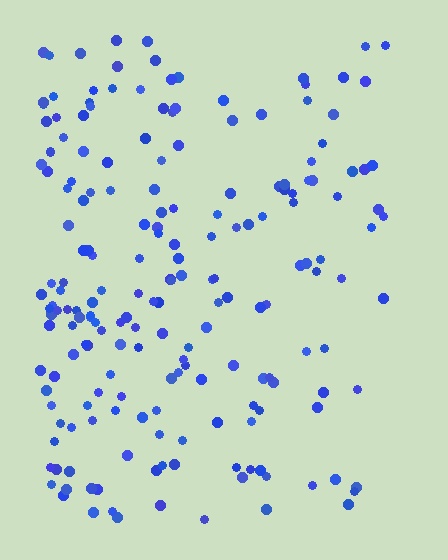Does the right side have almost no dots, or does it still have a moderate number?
Still a moderate number, just noticeably fewer than the left.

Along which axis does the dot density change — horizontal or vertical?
Horizontal.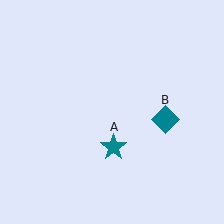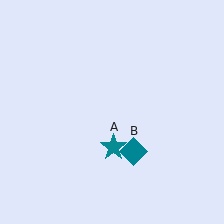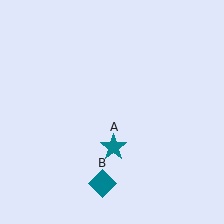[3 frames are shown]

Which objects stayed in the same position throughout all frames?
Teal star (object A) remained stationary.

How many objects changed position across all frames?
1 object changed position: teal diamond (object B).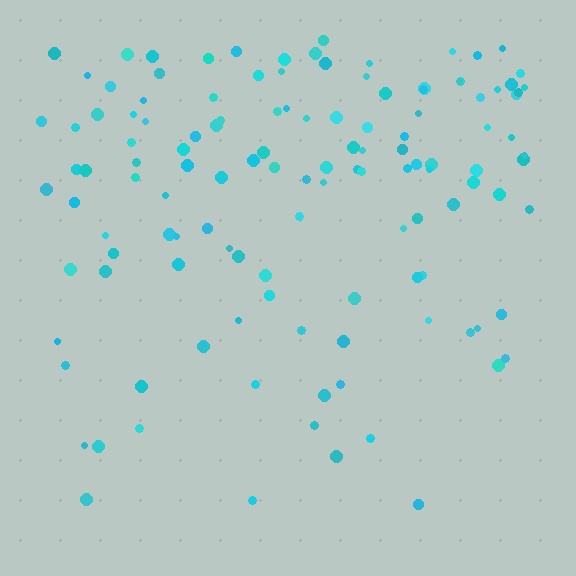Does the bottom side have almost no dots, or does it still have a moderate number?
Still a moderate number, just noticeably fewer than the top.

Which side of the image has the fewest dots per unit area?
The bottom.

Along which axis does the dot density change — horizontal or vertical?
Vertical.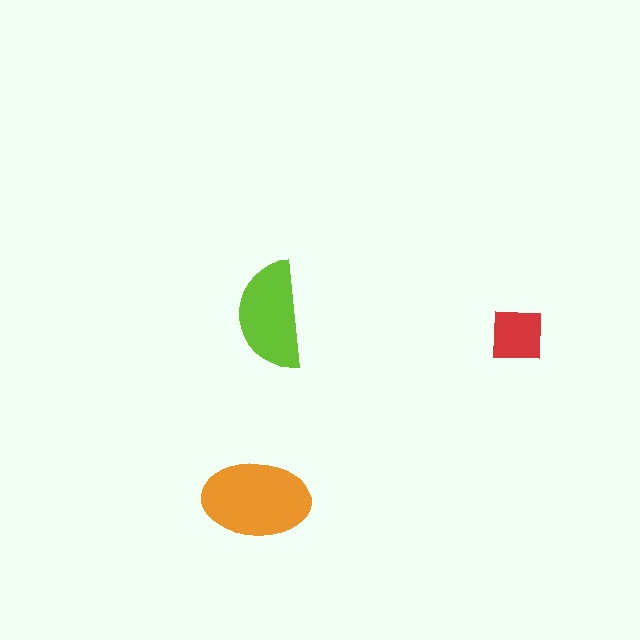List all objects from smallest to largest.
The red square, the lime semicircle, the orange ellipse.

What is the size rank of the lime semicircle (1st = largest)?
2nd.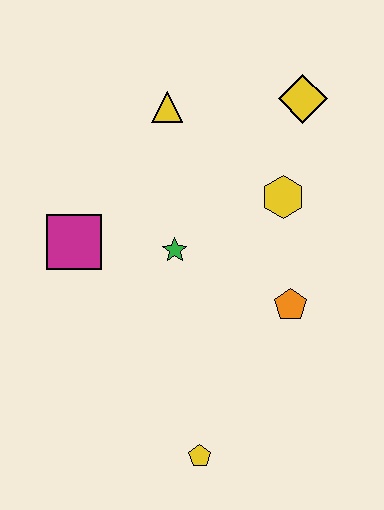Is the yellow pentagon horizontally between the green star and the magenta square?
No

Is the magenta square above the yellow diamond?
No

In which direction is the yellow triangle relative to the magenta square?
The yellow triangle is above the magenta square.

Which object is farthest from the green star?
The yellow pentagon is farthest from the green star.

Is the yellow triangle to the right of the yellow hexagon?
No